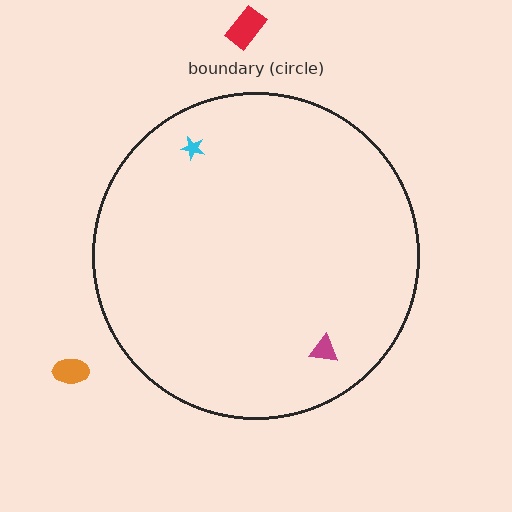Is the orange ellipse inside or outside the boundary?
Outside.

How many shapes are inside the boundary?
2 inside, 2 outside.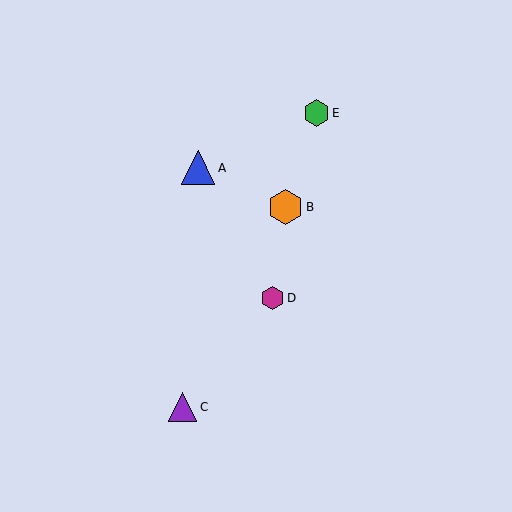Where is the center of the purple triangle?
The center of the purple triangle is at (183, 407).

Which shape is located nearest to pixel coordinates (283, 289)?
The magenta hexagon (labeled D) at (272, 298) is nearest to that location.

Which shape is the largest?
The orange hexagon (labeled B) is the largest.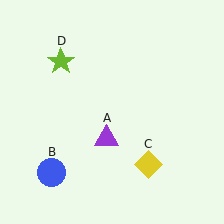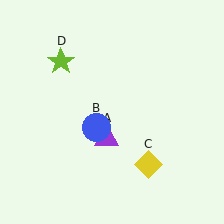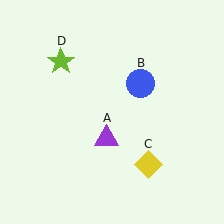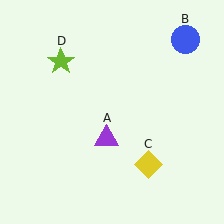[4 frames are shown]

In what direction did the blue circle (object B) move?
The blue circle (object B) moved up and to the right.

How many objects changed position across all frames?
1 object changed position: blue circle (object B).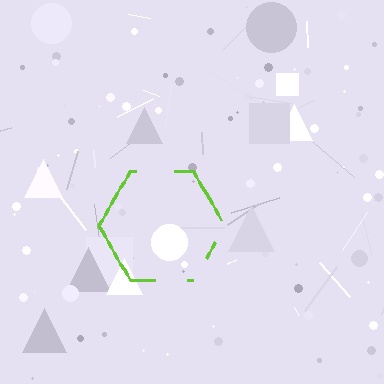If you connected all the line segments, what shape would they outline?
They would outline a hexagon.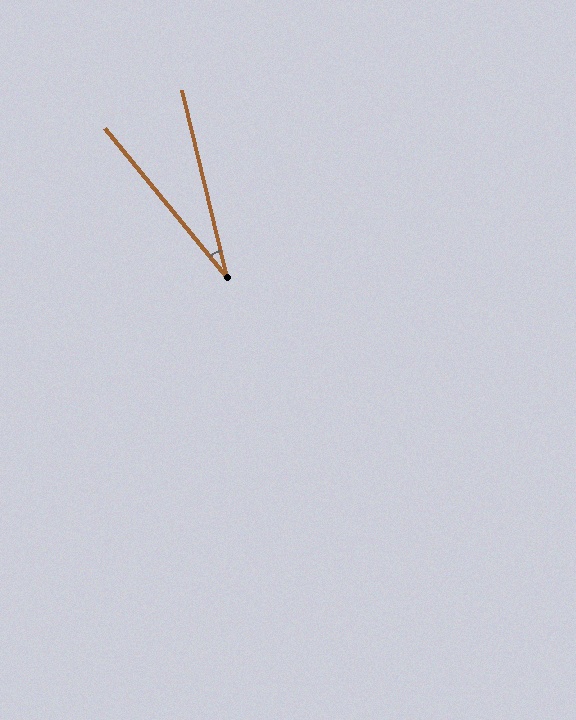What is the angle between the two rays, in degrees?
Approximately 26 degrees.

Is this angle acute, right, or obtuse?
It is acute.